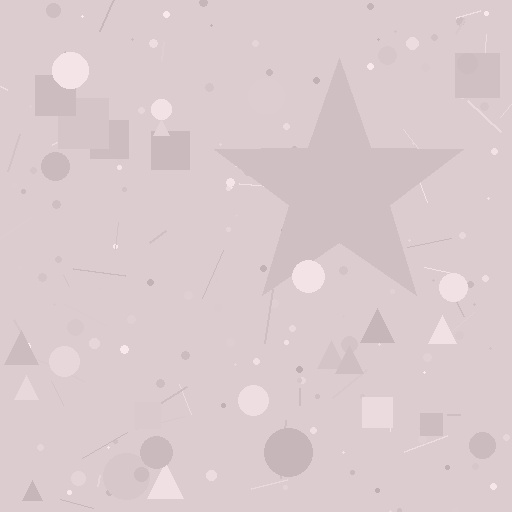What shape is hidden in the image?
A star is hidden in the image.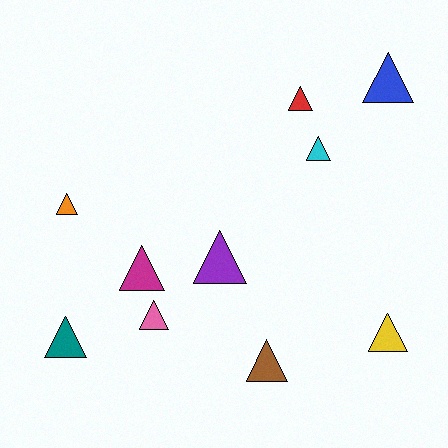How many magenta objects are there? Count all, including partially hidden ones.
There is 1 magenta object.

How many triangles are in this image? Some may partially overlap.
There are 10 triangles.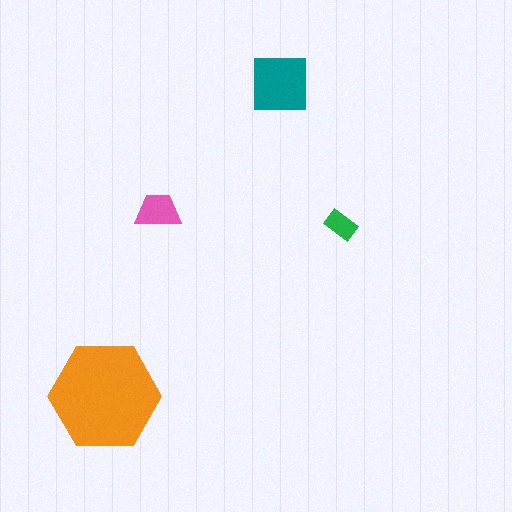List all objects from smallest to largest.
The green rectangle, the pink trapezoid, the teal square, the orange hexagon.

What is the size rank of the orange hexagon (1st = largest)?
1st.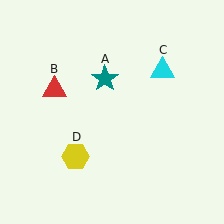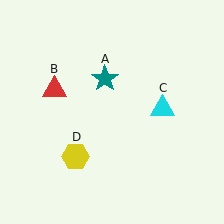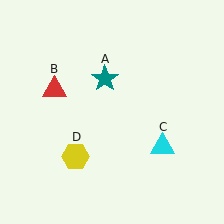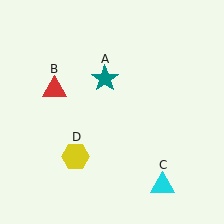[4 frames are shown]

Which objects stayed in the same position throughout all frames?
Teal star (object A) and red triangle (object B) and yellow hexagon (object D) remained stationary.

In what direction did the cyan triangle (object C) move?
The cyan triangle (object C) moved down.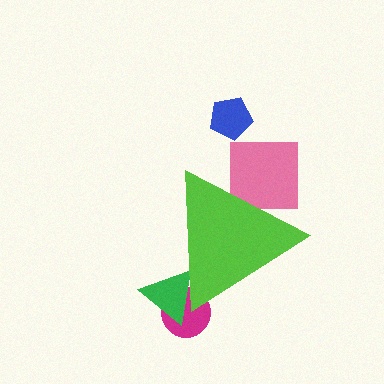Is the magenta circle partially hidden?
Yes, the magenta circle is partially hidden behind the lime triangle.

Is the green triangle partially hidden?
Yes, the green triangle is partially hidden behind the lime triangle.